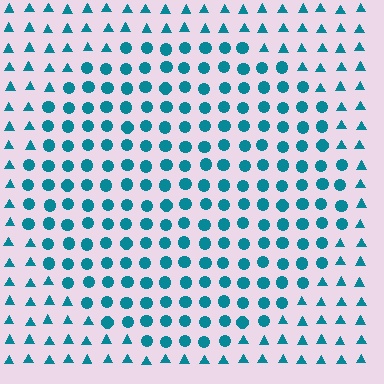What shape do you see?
I see a circle.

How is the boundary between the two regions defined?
The boundary is defined by a change in element shape: circles inside vs. triangles outside. All elements share the same color and spacing.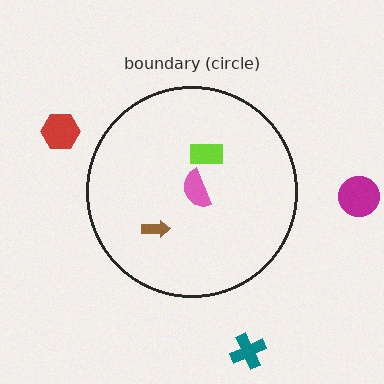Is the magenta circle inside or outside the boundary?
Outside.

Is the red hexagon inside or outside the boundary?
Outside.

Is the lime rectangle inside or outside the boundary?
Inside.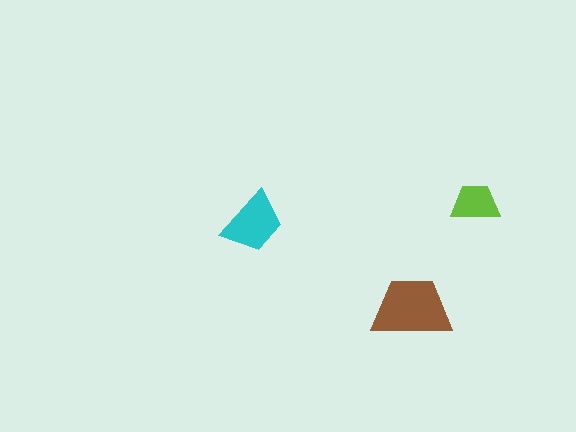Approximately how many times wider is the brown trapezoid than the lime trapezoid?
About 1.5 times wider.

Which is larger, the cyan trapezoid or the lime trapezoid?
The cyan one.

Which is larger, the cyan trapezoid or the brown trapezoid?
The brown one.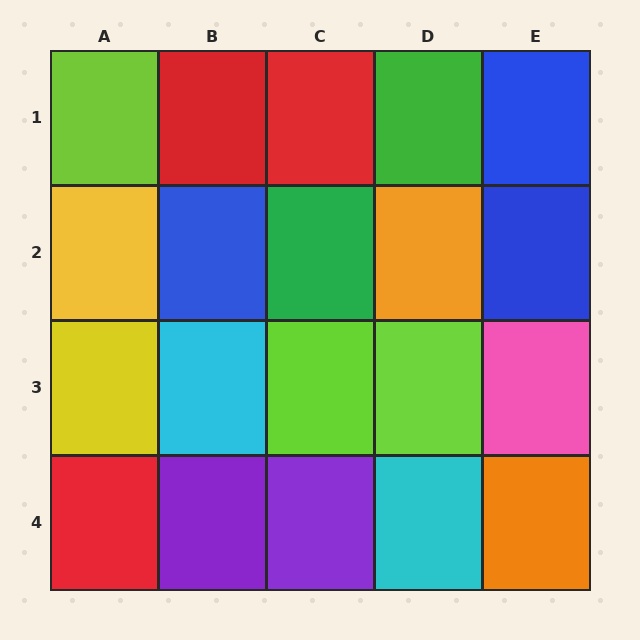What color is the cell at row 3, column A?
Yellow.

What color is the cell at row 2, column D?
Orange.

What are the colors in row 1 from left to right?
Lime, red, red, green, blue.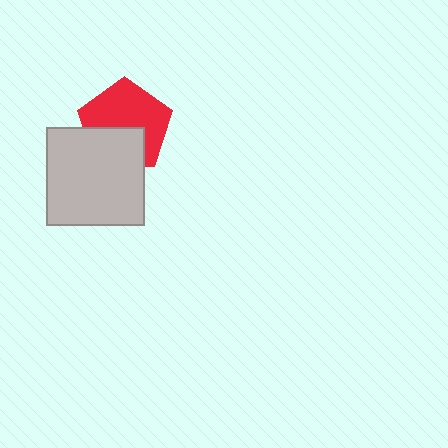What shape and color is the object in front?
The object in front is a light gray square.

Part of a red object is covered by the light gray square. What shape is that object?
It is a pentagon.